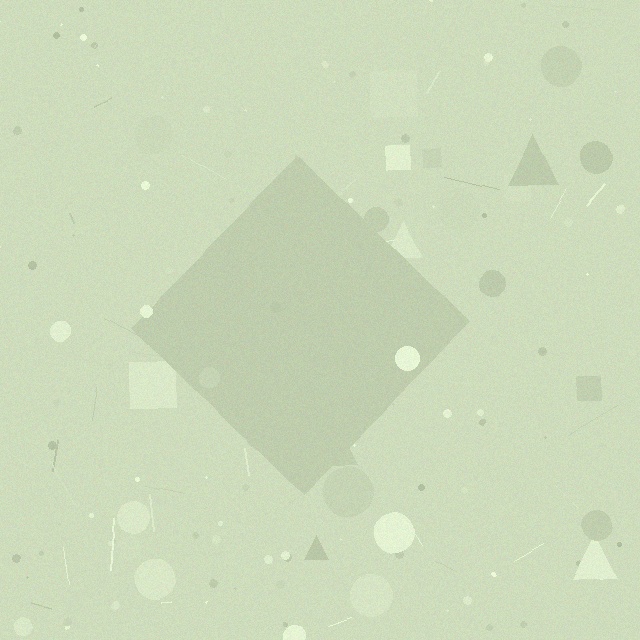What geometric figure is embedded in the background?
A diamond is embedded in the background.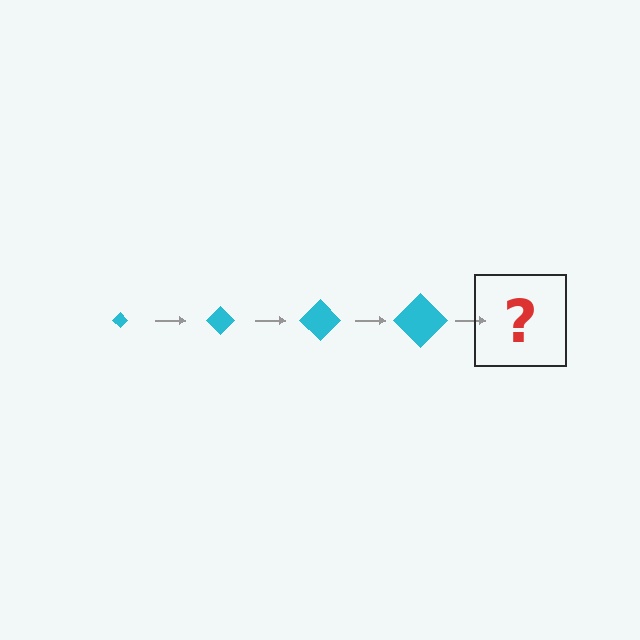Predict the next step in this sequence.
The next step is a cyan diamond, larger than the previous one.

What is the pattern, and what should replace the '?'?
The pattern is that the diamond gets progressively larger each step. The '?' should be a cyan diamond, larger than the previous one.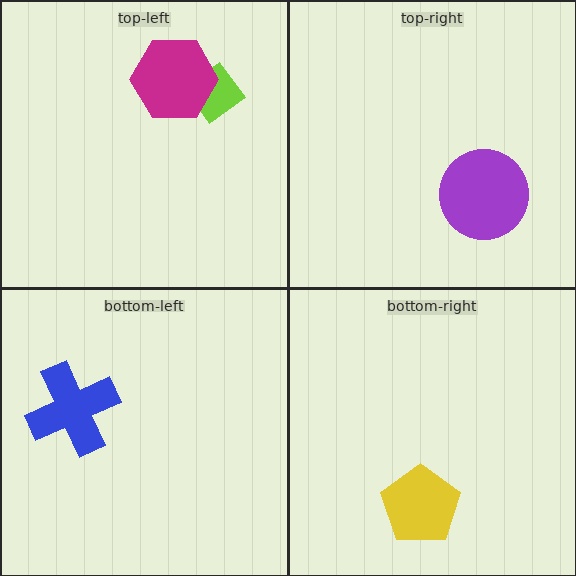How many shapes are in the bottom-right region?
1.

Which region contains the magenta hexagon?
The top-left region.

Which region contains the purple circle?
The top-right region.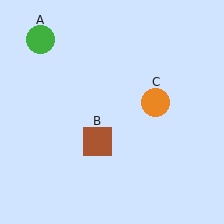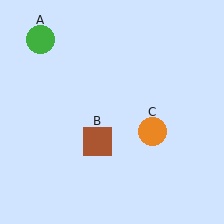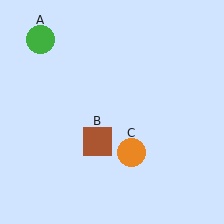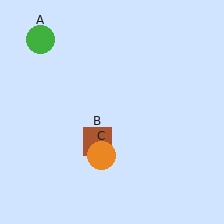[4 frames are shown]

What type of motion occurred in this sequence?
The orange circle (object C) rotated clockwise around the center of the scene.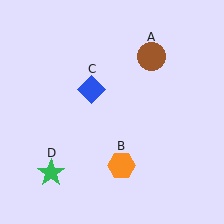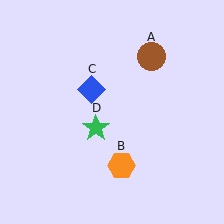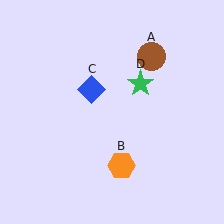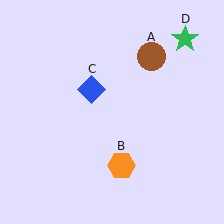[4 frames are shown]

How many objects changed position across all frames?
1 object changed position: green star (object D).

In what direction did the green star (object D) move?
The green star (object D) moved up and to the right.